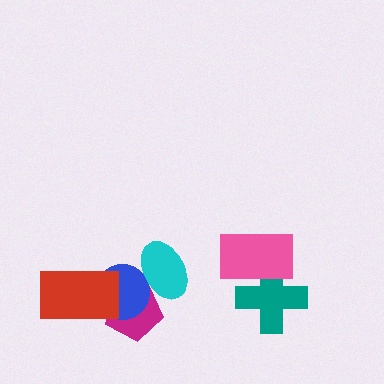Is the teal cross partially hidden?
Yes, it is partially covered by another shape.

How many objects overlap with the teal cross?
1 object overlaps with the teal cross.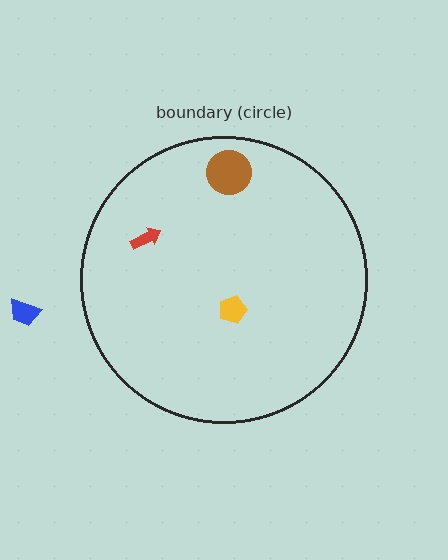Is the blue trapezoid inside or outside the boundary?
Outside.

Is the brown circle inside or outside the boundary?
Inside.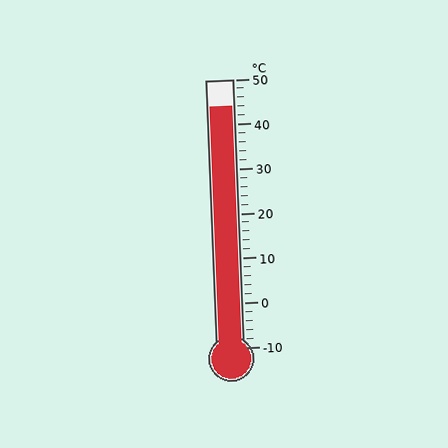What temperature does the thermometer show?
The thermometer shows approximately 44°C.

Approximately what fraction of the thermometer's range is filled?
The thermometer is filled to approximately 90% of its range.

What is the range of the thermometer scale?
The thermometer scale ranges from -10°C to 50°C.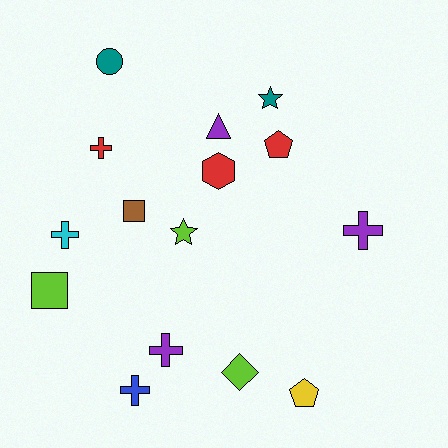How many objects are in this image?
There are 15 objects.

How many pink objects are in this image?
There are no pink objects.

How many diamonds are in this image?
There is 1 diamond.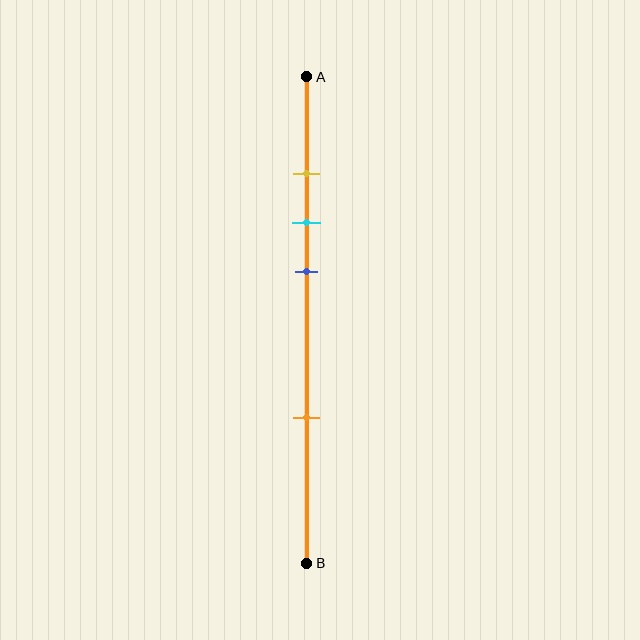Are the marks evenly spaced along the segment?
No, the marks are not evenly spaced.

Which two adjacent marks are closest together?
The yellow and cyan marks are the closest adjacent pair.